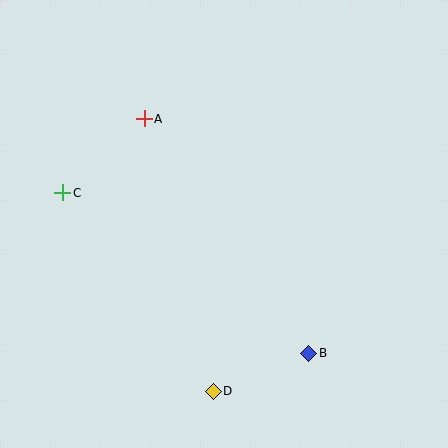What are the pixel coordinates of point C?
Point C is at (63, 193).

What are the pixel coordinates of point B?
Point B is at (309, 353).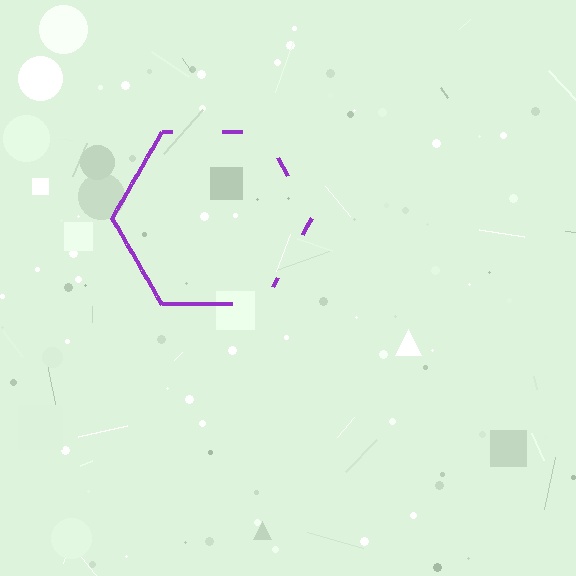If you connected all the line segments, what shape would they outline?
They would outline a hexagon.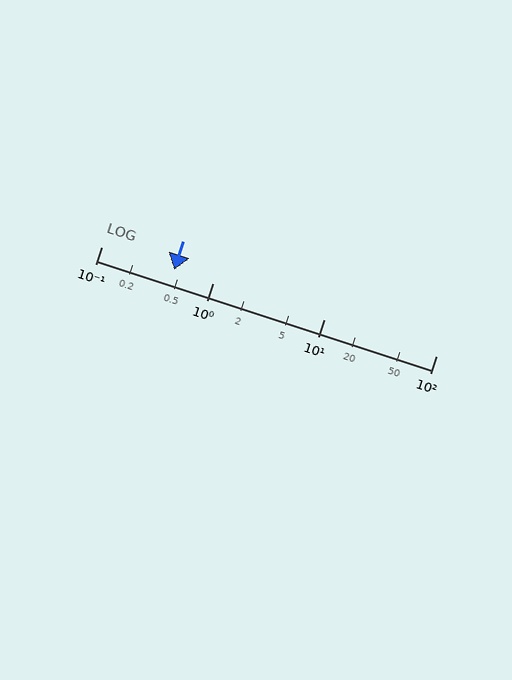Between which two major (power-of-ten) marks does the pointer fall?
The pointer is between 0.1 and 1.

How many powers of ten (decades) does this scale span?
The scale spans 3 decades, from 0.1 to 100.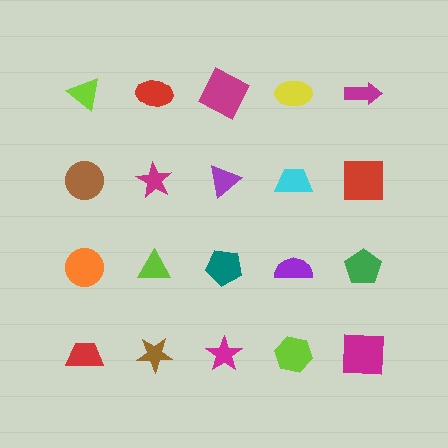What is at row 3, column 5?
A green pentagon.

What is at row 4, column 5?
A magenta square.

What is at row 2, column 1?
A brown circle.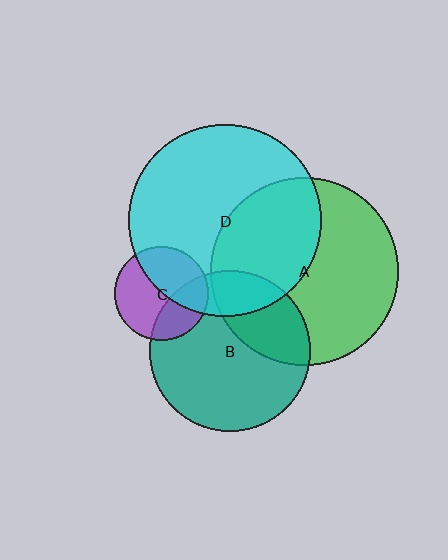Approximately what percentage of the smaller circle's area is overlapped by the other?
Approximately 35%.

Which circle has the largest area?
Circle D (cyan).